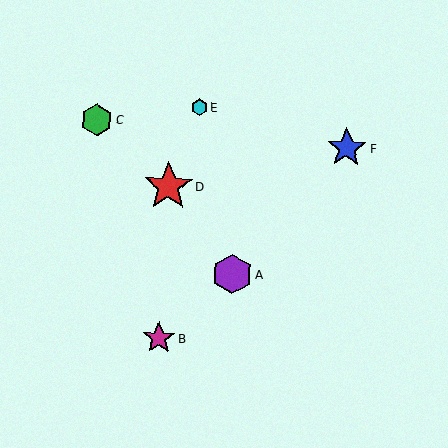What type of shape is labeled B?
Shape B is a magenta star.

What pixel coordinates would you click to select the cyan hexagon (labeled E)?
Click at (199, 107) to select the cyan hexagon E.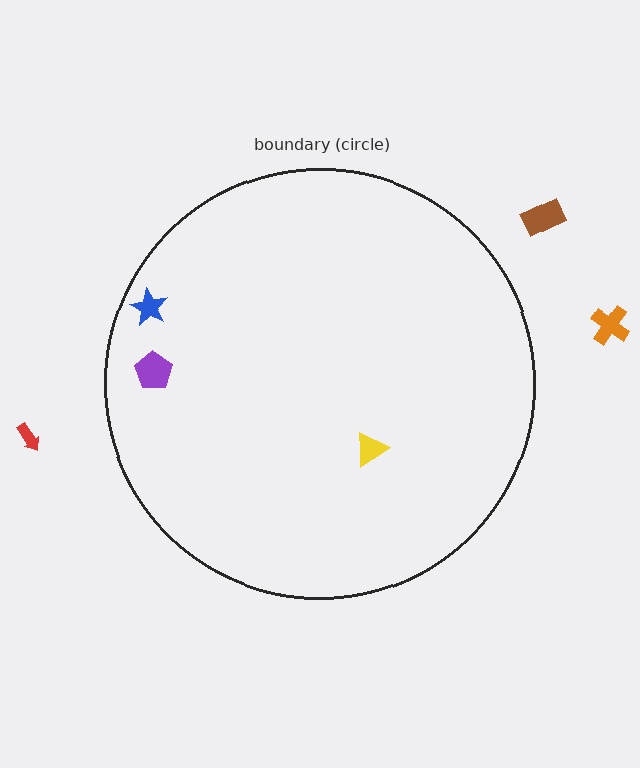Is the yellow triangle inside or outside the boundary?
Inside.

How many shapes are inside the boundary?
3 inside, 3 outside.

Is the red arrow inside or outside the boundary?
Outside.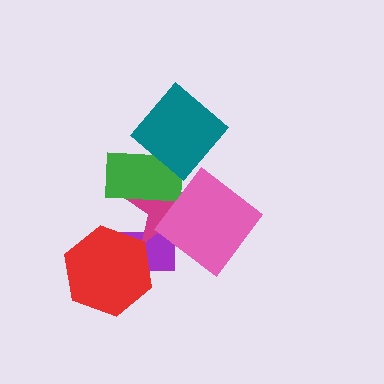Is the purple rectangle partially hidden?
Yes, it is partially covered by another shape.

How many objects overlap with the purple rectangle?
2 objects overlap with the purple rectangle.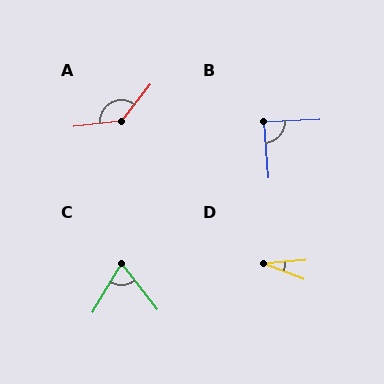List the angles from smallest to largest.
D (26°), C (68°), B (88°), A (135°).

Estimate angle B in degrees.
Approximately 88 degrees.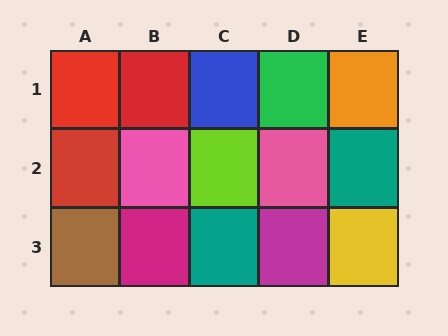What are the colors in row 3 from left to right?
Brown, magenta, teal, magenta, yellow.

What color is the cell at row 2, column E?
Teal.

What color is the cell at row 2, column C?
Lime.